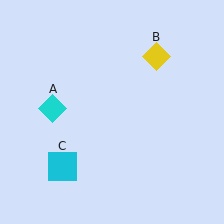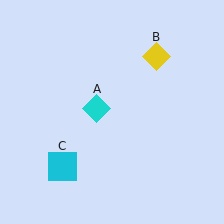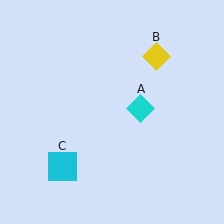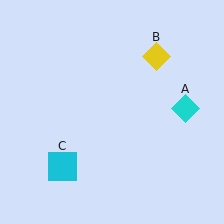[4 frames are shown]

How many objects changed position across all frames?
1 object changed position: cyan diamond (object A).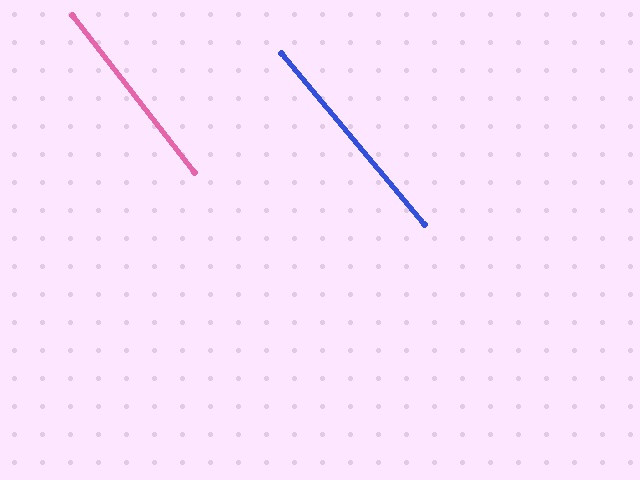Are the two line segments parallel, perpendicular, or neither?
Parallel — their directions differ by only 1.8°.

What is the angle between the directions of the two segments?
Approximately 2 degrees.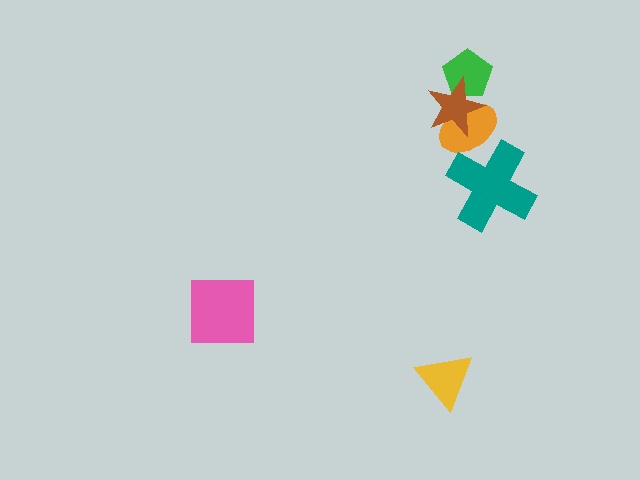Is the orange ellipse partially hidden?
Yes, it is partially covered by another shape.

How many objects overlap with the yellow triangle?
0 objects overlap with the yellow triangle.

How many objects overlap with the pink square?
0 objects overlap with the pink square.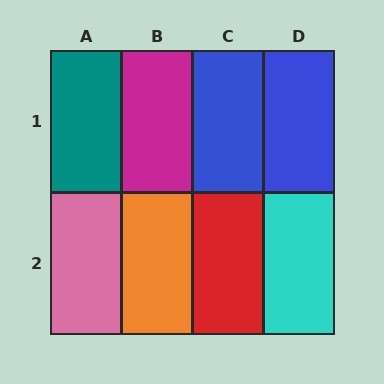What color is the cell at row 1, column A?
Teal.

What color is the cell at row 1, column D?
Blue.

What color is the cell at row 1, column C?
Blue.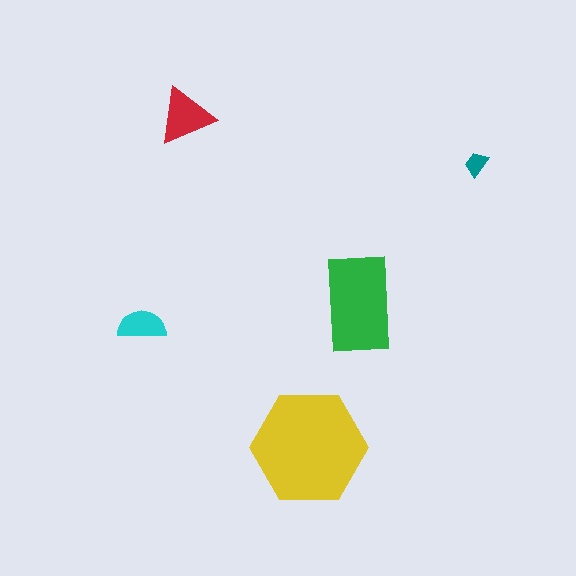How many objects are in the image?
There are 5 objects in the image.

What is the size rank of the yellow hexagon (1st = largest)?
1st.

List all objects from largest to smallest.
The yellow hexagon, the green rectangle, the red triangle, the cyan semicircle, the teal trapezoid.